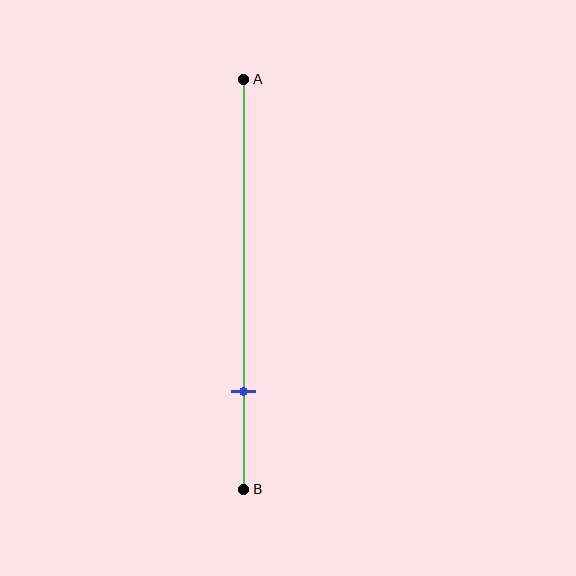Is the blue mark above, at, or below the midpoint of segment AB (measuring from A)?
The blue mark is below the midpoint of segment AB.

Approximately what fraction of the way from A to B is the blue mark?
The blue mark is approximately 75% of the way from A to B.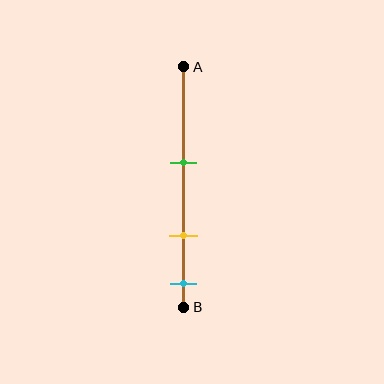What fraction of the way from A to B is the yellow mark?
The yellow mark is approximately 70% (0.7) of the way from A to B.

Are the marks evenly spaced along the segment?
Yes, the marks are approximately evenly spaced.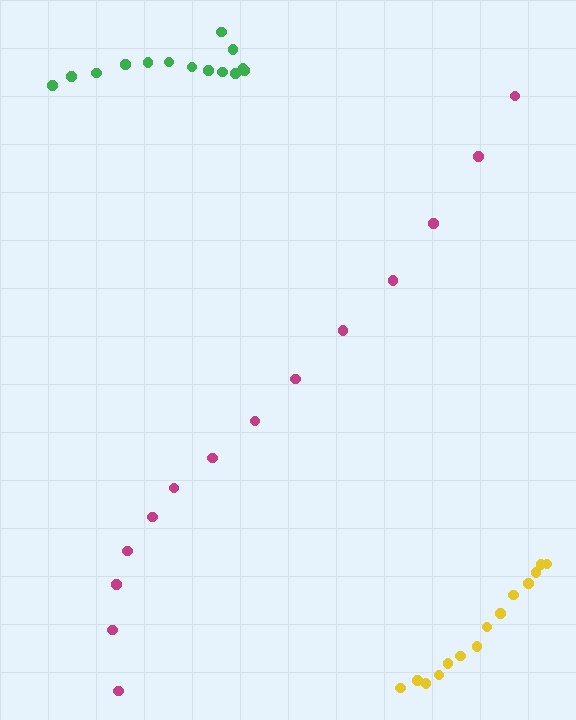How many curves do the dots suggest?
There are 3 distinct paths.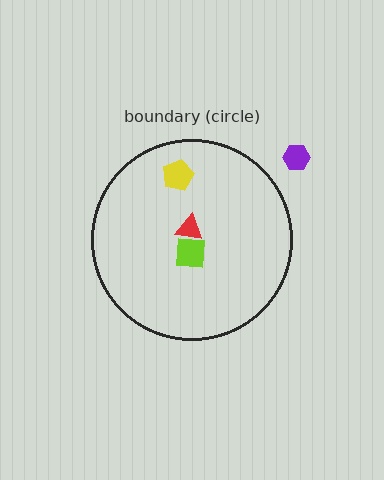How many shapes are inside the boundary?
3 inside, 1 outside.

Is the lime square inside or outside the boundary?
Inside.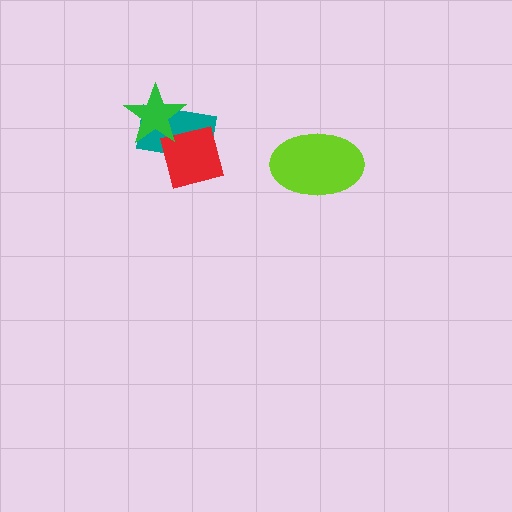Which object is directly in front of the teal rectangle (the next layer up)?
The red square is directly in front of the teal rectangle.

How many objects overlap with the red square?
1 object overlaps with the red square.